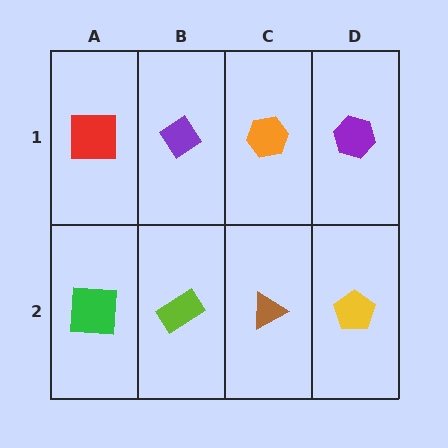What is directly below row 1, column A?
A green square.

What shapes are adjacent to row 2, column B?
A purple diamond (row 1, column B), a green square (row 2, column A), a brown triangle (row 2, column C).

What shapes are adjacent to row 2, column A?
A red square (row 1, column A), a lime rectangle (row 2, column B).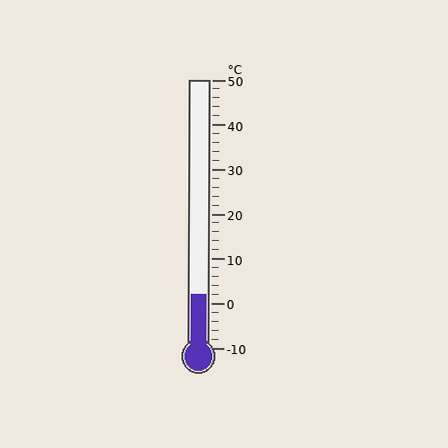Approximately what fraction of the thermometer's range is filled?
The thermometer is filled to approximately 20% of its range.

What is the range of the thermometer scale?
The thermometer scale ranges from -10°C to 50°C.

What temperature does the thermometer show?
The thermometer shows approximately 2°C.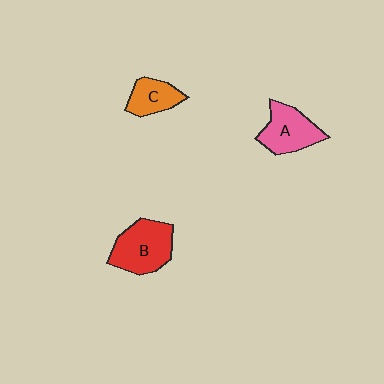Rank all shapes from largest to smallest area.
From largest to smallest: B (red), A (pink), C (orange).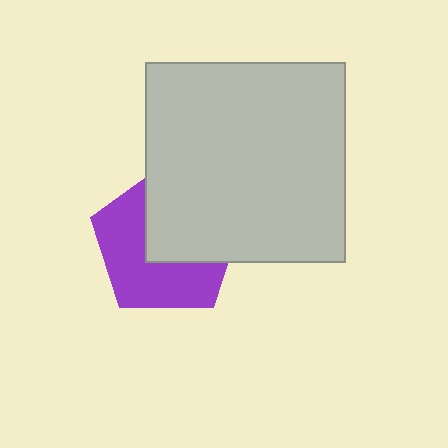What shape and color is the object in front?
The object in front is a light gray square.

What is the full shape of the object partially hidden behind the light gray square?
The partially hidden object is a purple pentagon.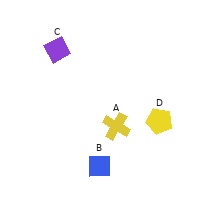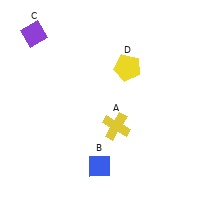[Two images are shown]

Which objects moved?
The objects that moved are: the purple diamond (C), the yellow pentagon (D).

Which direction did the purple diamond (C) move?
The purple diamond (C) moved left.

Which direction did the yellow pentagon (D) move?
The yellow pentagon (D) moved up.